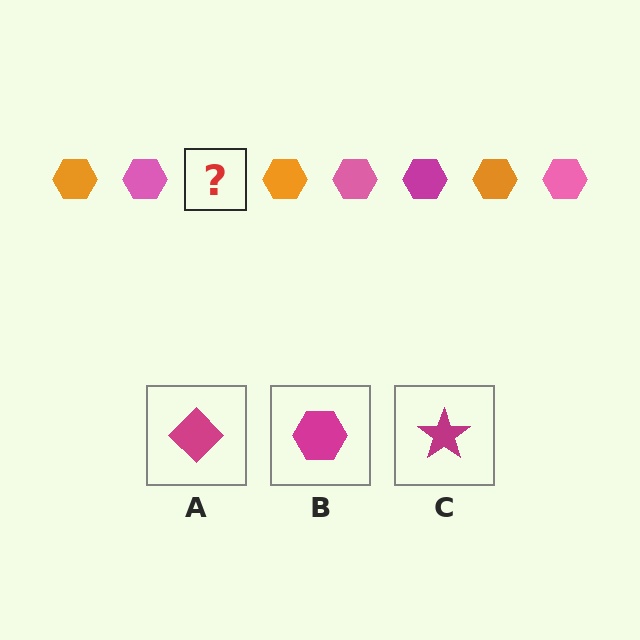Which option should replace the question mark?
Option B.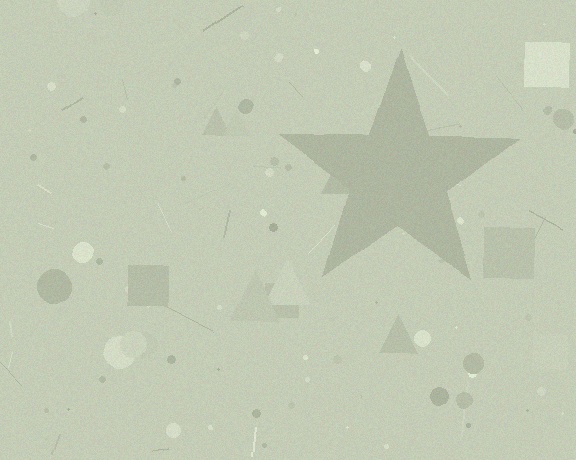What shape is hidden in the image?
A star is hidden in the image.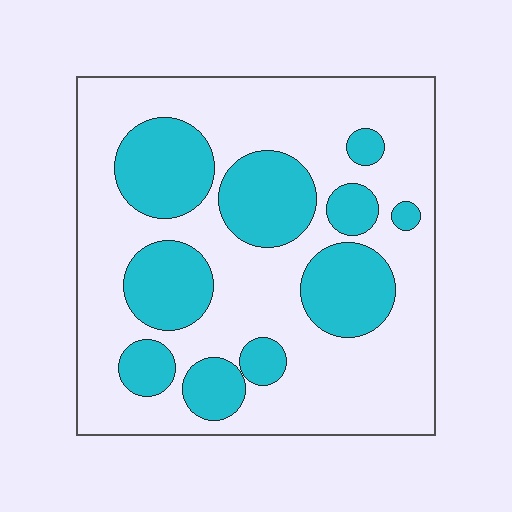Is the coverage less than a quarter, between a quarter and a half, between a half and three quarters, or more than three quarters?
Between a quarter and a half.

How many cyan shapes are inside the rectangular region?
10.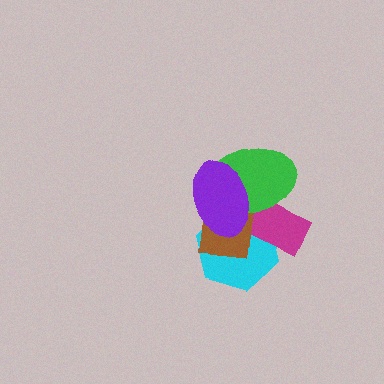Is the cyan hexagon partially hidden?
Yes, it is partially covered by another shape.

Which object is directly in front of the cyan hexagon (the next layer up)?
The magenta rectangle is directly in front of the cyan hexagon.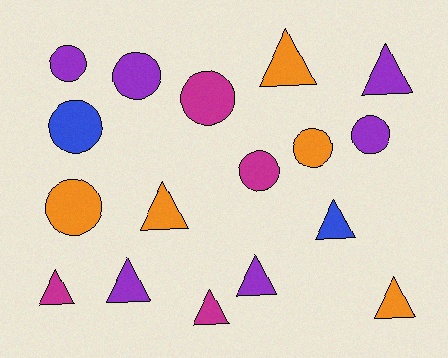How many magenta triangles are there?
There are 2 magenta triangles.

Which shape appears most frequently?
Triangle, with 9 objects.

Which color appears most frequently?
Purple, with 6 objects.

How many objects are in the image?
There are 17 objects.